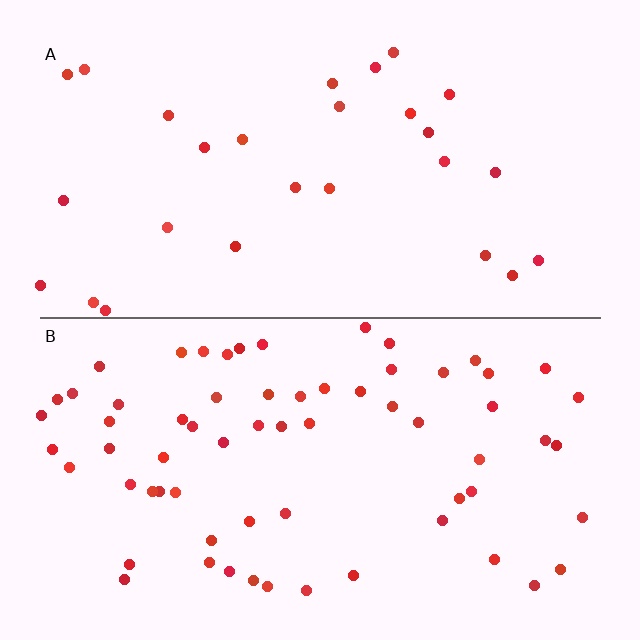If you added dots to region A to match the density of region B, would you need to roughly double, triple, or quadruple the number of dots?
Approximately double.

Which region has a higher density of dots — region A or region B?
B (the bottom).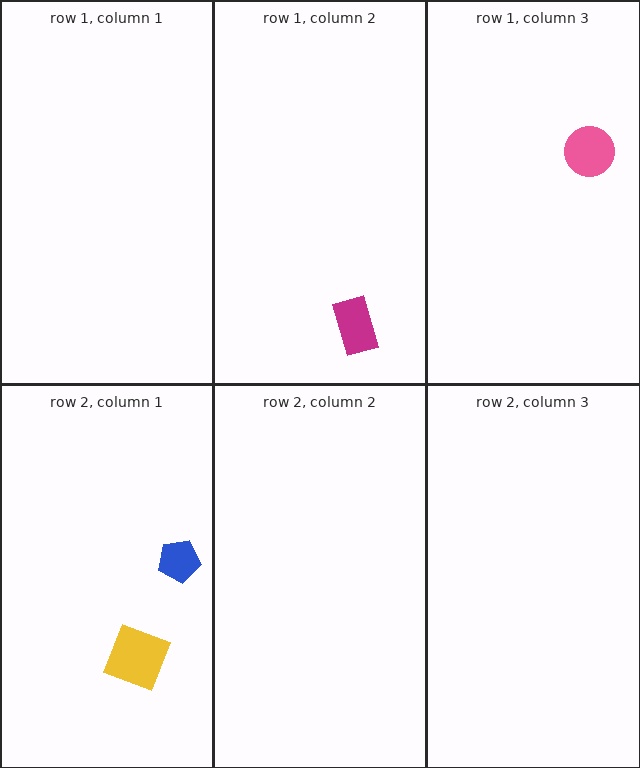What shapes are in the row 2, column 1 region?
The blue pentagon, the yellow diamond.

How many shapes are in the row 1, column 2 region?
1.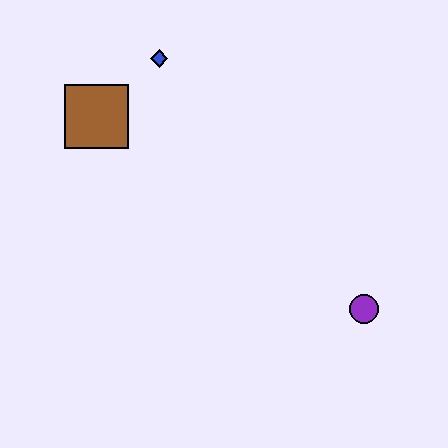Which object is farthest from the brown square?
The purple circle is farthest from the brown square.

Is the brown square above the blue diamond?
No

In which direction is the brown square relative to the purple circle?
The brown square is to the left of the purple circle.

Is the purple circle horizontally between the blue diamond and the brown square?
No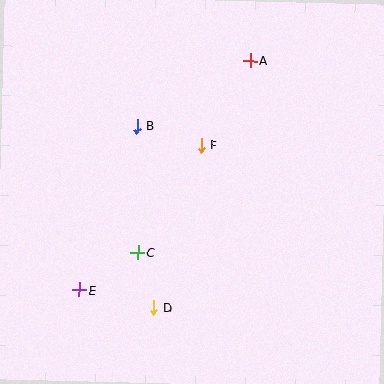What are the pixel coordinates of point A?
Point A is at (250, 61).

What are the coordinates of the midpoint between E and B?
The midpoint between E and B is at (108, 208).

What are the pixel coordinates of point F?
Point F is at (202, 145).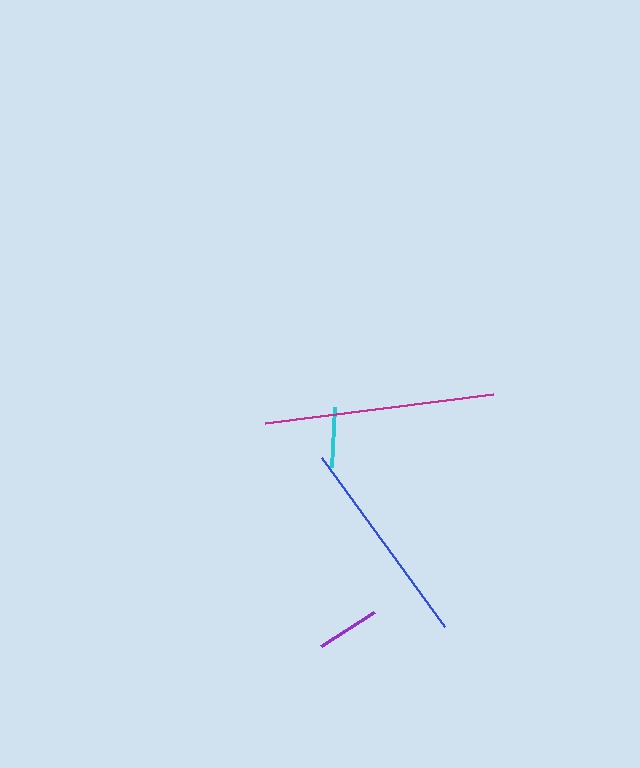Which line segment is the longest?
The magenta line is the longest at approximately 230 pixels.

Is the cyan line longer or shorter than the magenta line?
The magenta line is longer than the cyan line.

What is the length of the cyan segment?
The cyan segment is approximately 60 pixels long.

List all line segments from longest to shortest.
From longest to shortest: magenta, blue, purple, cyan.